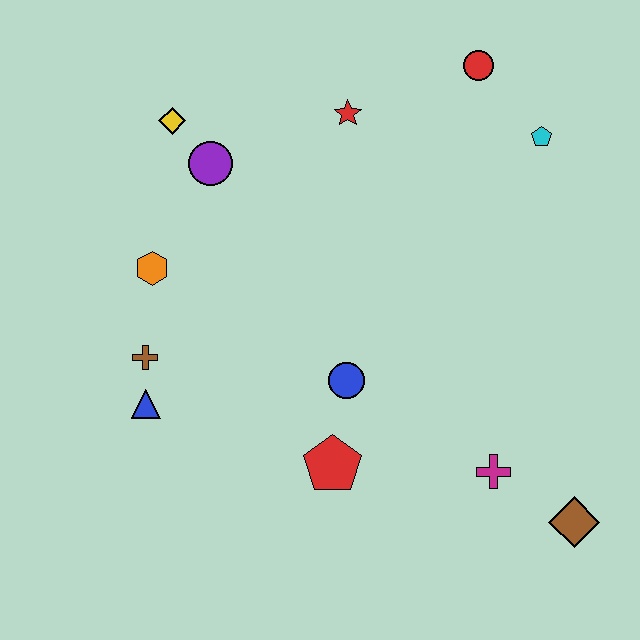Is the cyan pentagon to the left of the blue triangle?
No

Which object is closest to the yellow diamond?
The purple circle is closest to the yellow diamond.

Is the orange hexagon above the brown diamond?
Yes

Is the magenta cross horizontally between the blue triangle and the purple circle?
No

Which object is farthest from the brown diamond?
The yellow diamond is farthest from the brown diamond.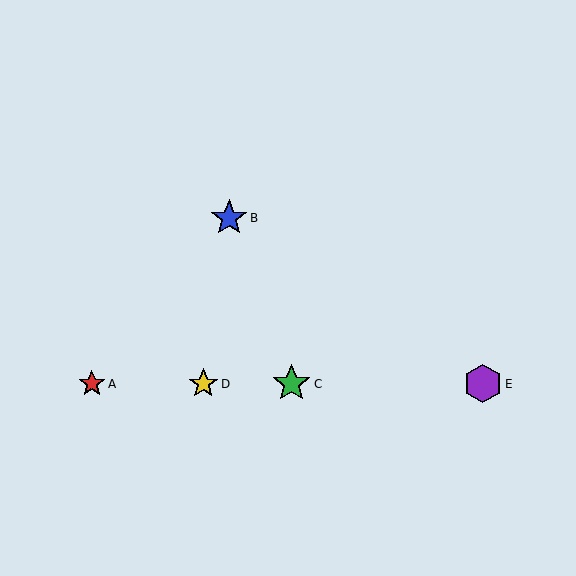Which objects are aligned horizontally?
Objects A, C, D, E are aligned horizontally.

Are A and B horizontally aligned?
No, A is at y≈384 and B is at y≈218.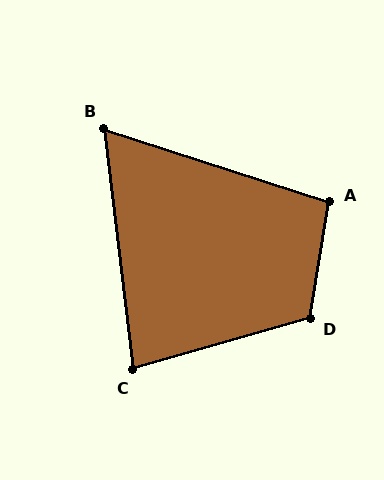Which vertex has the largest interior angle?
D, at approximately 115 degrees.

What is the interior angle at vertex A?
Approximately 99 degrees (obtuse).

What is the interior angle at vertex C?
Approximately 81 degrees (acute).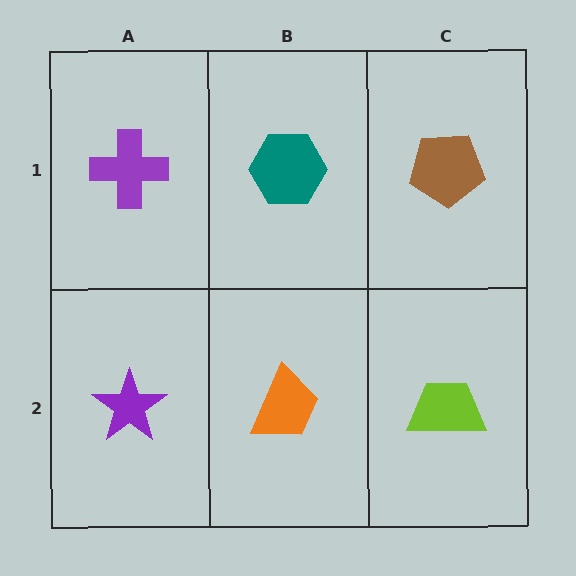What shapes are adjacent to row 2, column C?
A brown pentagon (row 1, column C), an orange trapezoid (row 2, column B).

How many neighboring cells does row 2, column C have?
2.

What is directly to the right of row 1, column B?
A brown pentagon.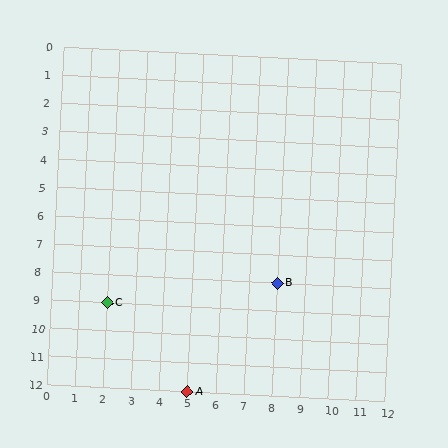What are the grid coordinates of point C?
Point C is at grid coordinates (2, 9).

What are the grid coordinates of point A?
Point A is at grid coordinates (5, 12).